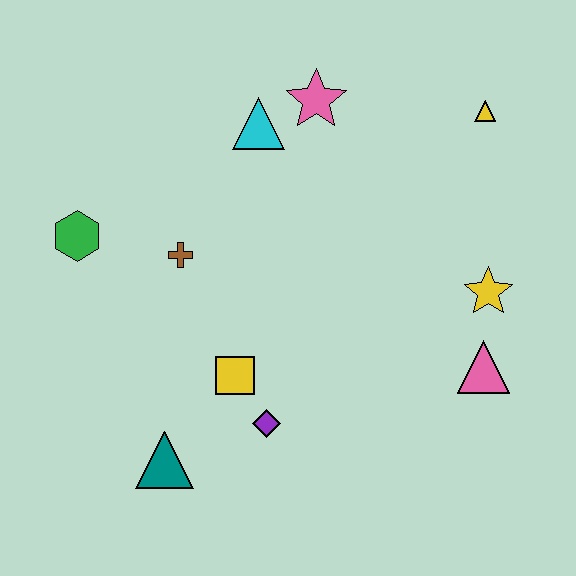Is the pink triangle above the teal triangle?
Yes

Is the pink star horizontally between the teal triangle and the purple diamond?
No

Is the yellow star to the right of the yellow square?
Yes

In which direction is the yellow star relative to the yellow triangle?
The yellow star is below the yellow triangle.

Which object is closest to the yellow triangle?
The pink star is closest to the yellow triangle.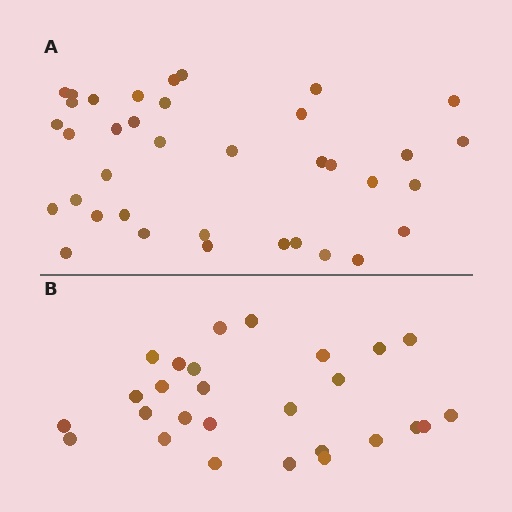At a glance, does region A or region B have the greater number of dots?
Region A (the top region) has more dots.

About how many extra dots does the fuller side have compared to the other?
Region A has roughly 10 or so more dots than region B.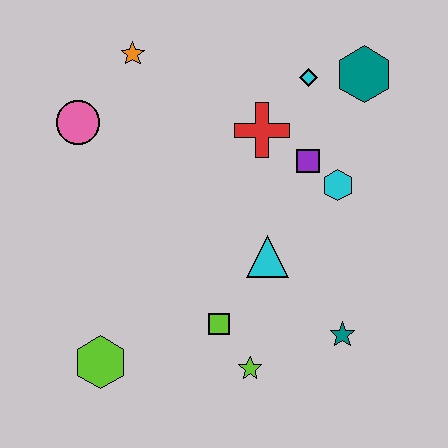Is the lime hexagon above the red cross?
No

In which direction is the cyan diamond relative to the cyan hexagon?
The cyan diamond is above the cyan hexagon.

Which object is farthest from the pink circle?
The teal star is farthest from the pink circle.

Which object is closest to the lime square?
The lime star is closest to the lime square.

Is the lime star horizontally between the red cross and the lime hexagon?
Yes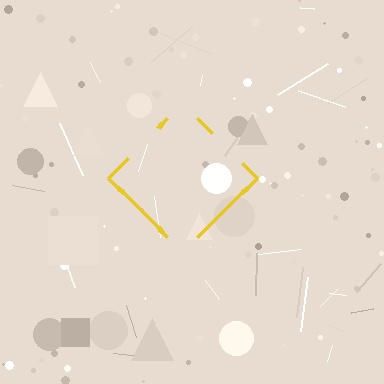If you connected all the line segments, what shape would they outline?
They would outline a diamond.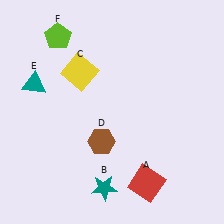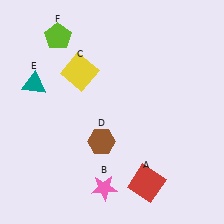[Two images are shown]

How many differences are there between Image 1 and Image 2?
There is 1 difference between the two images.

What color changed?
The star (B) changed from teal in Image 1 to pink in Image 2.